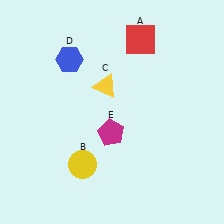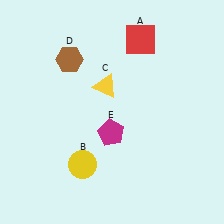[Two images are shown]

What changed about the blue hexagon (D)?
In Image 1, D is blue. In Image 2, it changed to brown.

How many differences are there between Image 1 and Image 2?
There is 1 difference between the two images.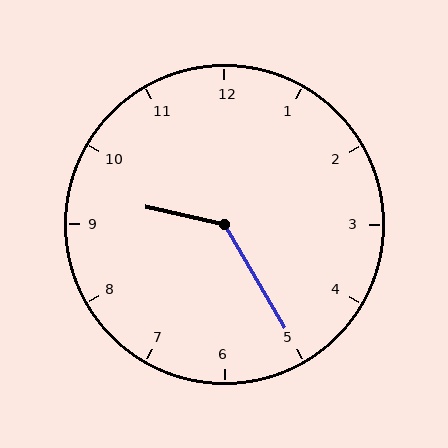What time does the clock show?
9:25.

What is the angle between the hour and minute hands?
Approximately 132 degrees.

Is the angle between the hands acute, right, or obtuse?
It is obtuse.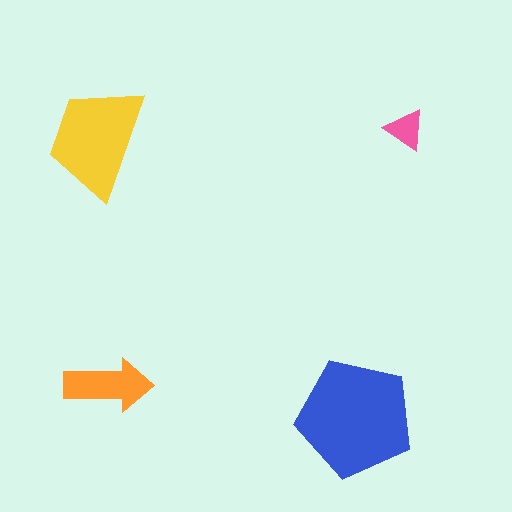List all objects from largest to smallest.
The blue pentagon, the yellow trapezoid, the orange arrow, the pink triangle.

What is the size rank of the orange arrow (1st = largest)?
3rd.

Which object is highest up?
The pink triangle is topmost.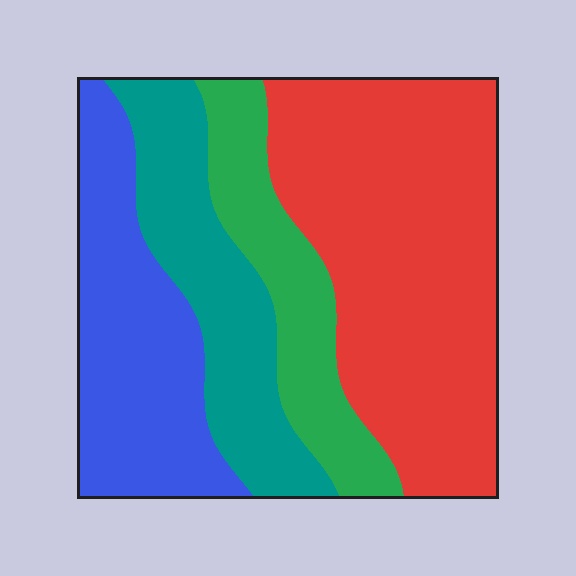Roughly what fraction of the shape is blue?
Blue takes up less than a quarter of the shape.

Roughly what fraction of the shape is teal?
Teal takes up about one fifth (1/5) of the shape.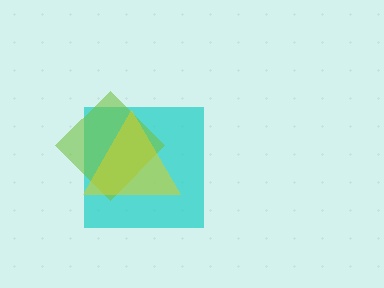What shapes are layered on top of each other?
The layered shapes are: a cyan square, a lime diamond, a yellow triangle.